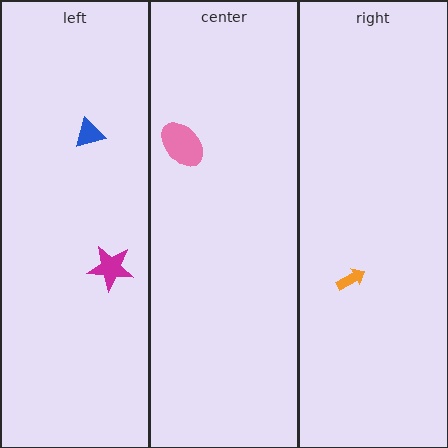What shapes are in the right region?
The orange arrow.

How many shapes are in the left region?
2.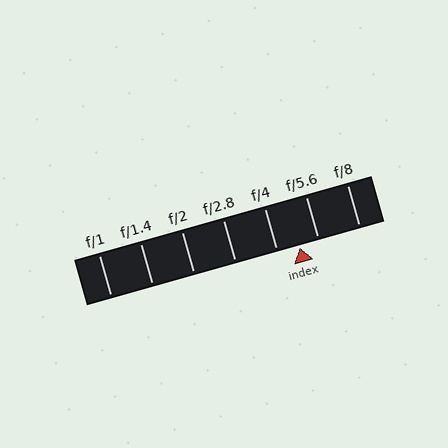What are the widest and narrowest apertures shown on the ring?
The widest aperture shown is f/1 and the narrowest is f/8.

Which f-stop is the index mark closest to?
The index mark is closest to f/5.6.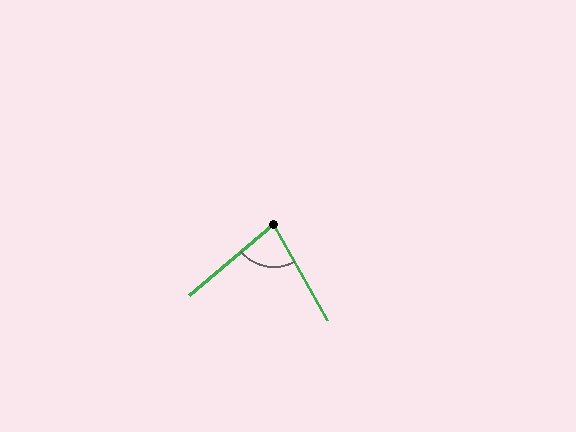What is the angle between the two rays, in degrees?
Approximately 79 degrees.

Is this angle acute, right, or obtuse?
It is acute.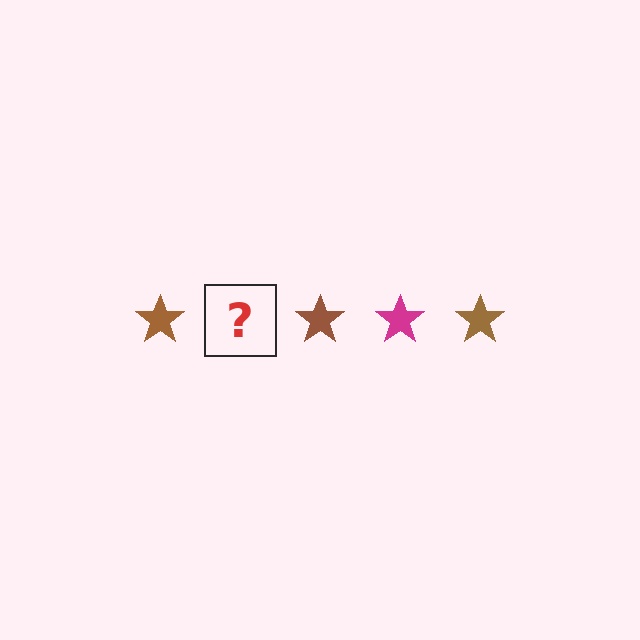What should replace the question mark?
The question mark should be replaced with a magenta star.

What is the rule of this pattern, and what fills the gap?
The rule is that the pattern cycles through brown, magenta stars. The gap should be filled with a magenta star.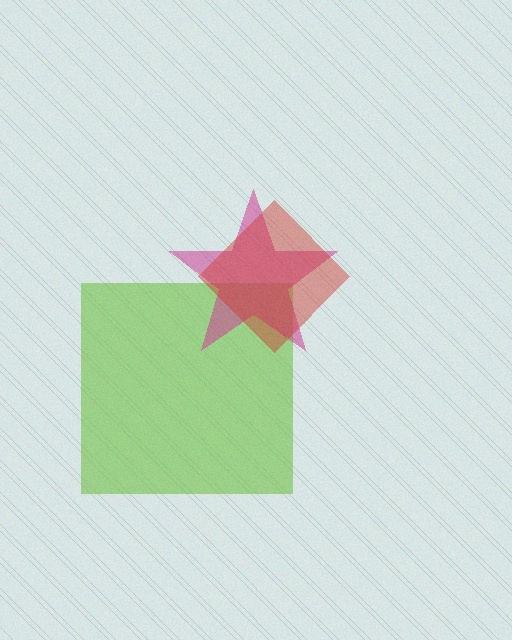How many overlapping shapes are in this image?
There are 3 overlapping shapes in the image.